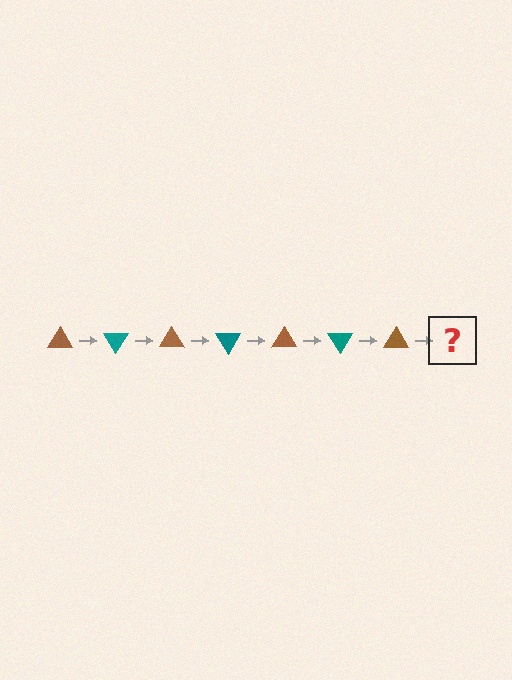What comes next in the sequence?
The next element should be a teal triangle, rotated 420 degrees from the start.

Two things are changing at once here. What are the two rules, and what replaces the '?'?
The two rules are that it rotates 60 degrees each step and the color cycles through brown and teal. The '?' should be a teal triangle, rotated 420 degrees from the start.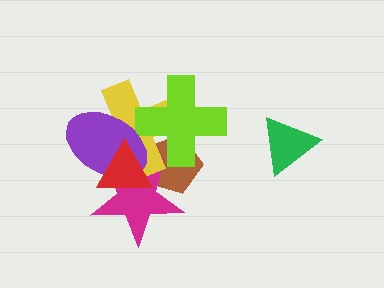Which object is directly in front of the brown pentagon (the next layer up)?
The magenta star is directly in front of the brown pentagon.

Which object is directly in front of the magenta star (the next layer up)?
The yellow cross is directly in front of the magenta star.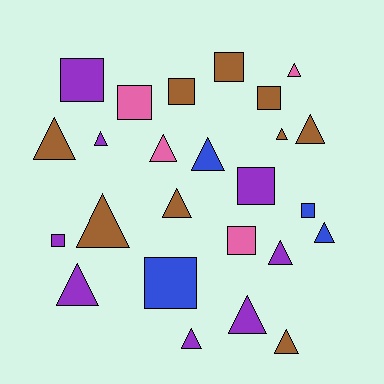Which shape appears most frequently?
Triangle, with 15 objects.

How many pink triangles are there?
There are 2 pink triangles.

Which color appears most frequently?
Brown, with 9 objects.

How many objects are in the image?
There are 25 objects.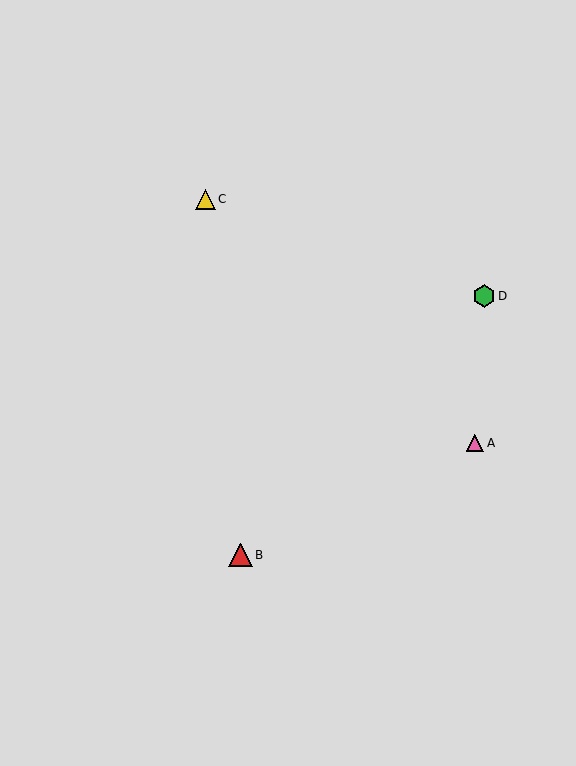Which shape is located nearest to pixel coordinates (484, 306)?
The green hexagon (labeled D) at (484, 296) is nearest to that location.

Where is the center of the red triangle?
The center of the red triangle is at (240, 555).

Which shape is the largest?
The red triangle (labeled B) is the largest.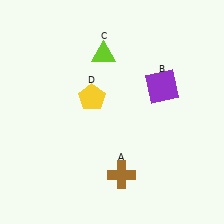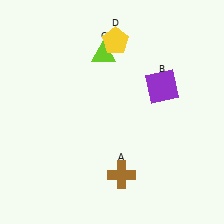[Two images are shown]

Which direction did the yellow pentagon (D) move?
The yellow pentagon (D) moved up.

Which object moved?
The yellow pentagon (D) moved up.